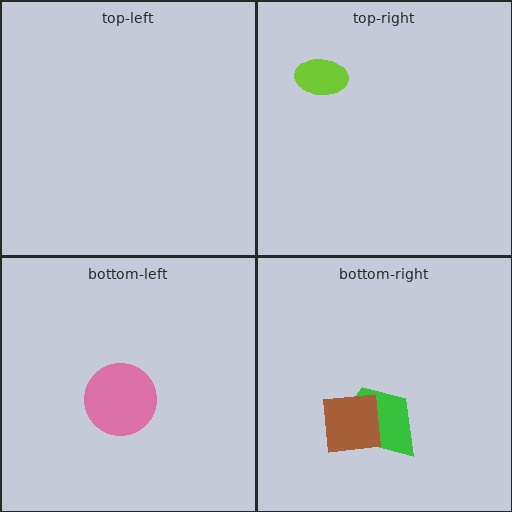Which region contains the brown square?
The bottom-right region.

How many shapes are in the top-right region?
1.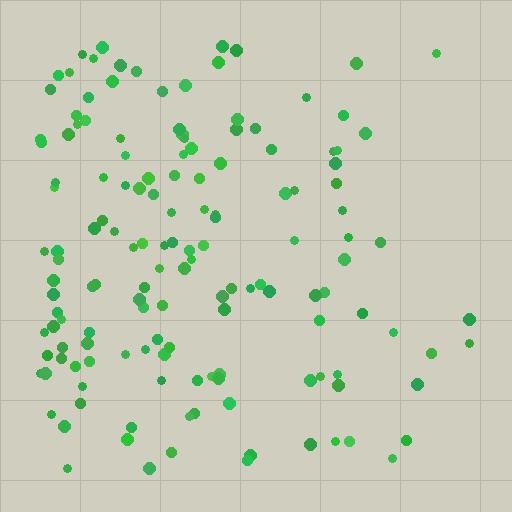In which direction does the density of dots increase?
From right to left, with the left side densest.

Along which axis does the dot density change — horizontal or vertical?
Horizontal.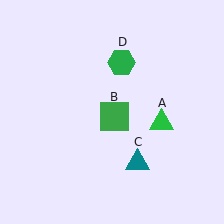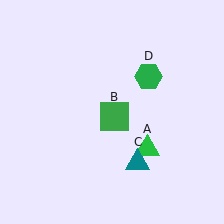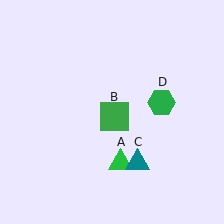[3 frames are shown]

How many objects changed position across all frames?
2 objects changed position: green triangle (object A), green hexagon (object D).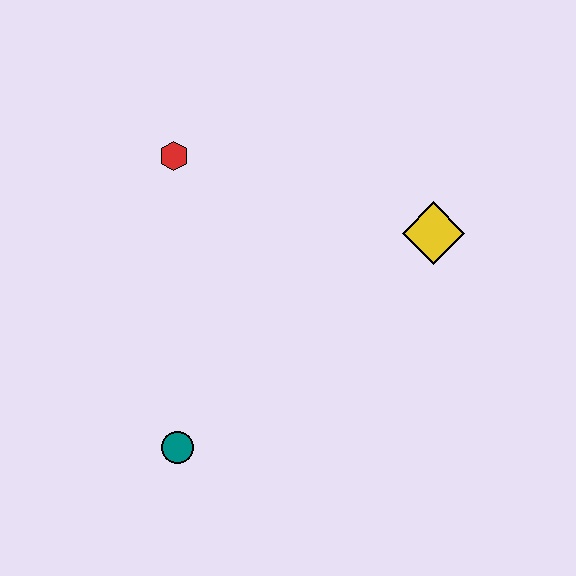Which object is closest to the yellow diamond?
The red hexagon is closest to the yellow diamond.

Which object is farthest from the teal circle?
The yellow diamond is farthest from the teal circle.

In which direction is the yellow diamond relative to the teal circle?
The yellow diamond is to the right of the teal circle.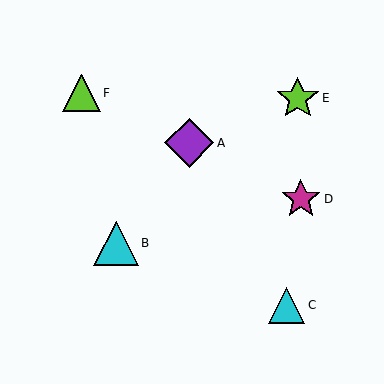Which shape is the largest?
The purple diamond (labeled A) is the largest.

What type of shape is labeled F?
Shape F is a lime triangle.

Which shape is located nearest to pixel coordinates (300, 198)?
The magenta star (labeled D) at (301, 199) is nearest to that location.